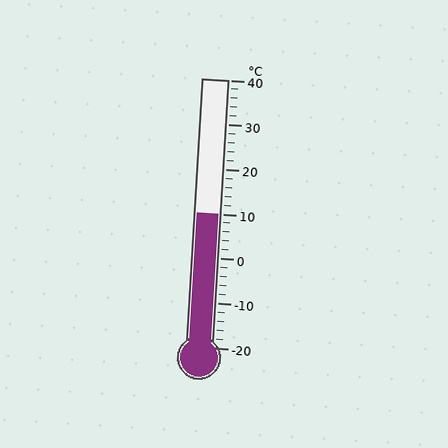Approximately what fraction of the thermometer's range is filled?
The thermometer is filled to approximately 50% of its range.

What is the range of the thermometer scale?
The thermometer scale ranges from -20°C to 40°C.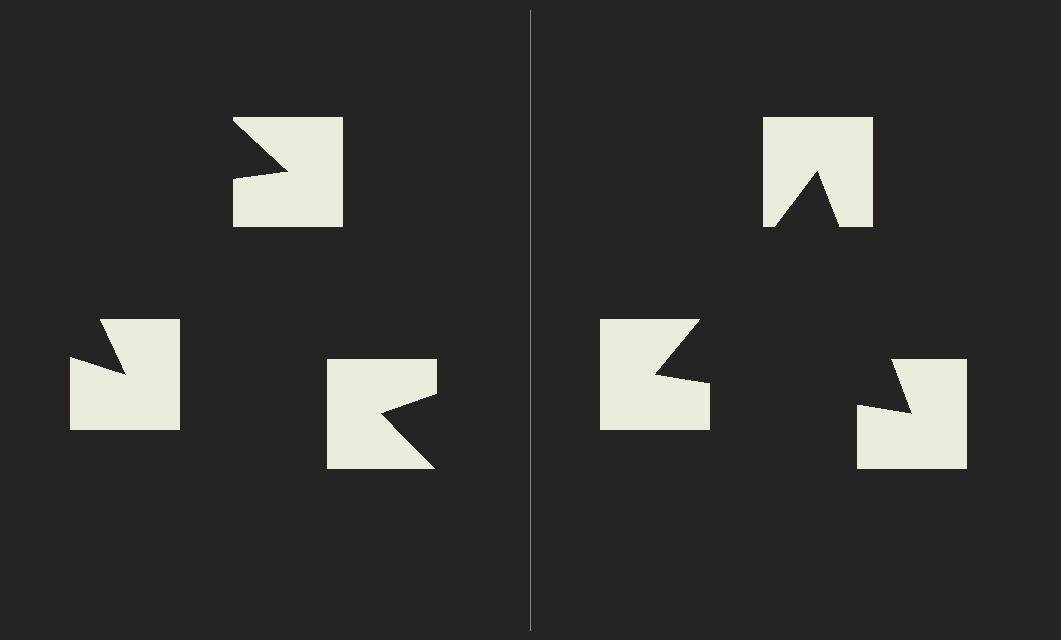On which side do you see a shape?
An illusory triangle appears on the right side. On the left side the wedge cuts are rotated, so no coherent shape forms.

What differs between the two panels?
The notched squares are positioned identically on both sides; only the wedge orientations differ. On the right they align to a triangle; on the left they are misaligned.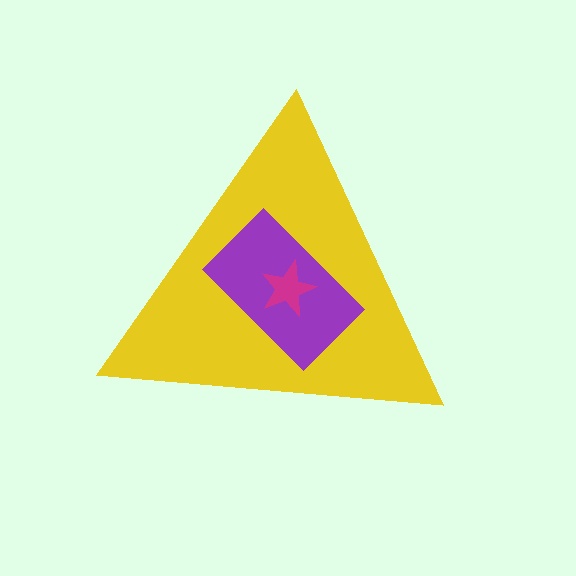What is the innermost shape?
The magenta star.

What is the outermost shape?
The yellow triangle.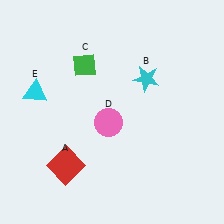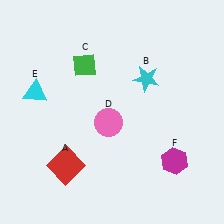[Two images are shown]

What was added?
A magenta hexagon (F) was added in Image 2.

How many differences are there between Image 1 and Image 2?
There is 1 difference between the two images.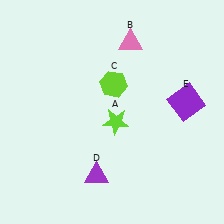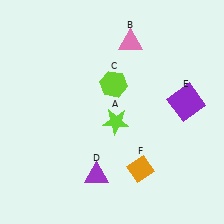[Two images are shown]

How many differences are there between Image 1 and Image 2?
There is 1 difference between the two images.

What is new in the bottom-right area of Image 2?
An orange diamond (F) was added in the bottom-right area of Image 2.